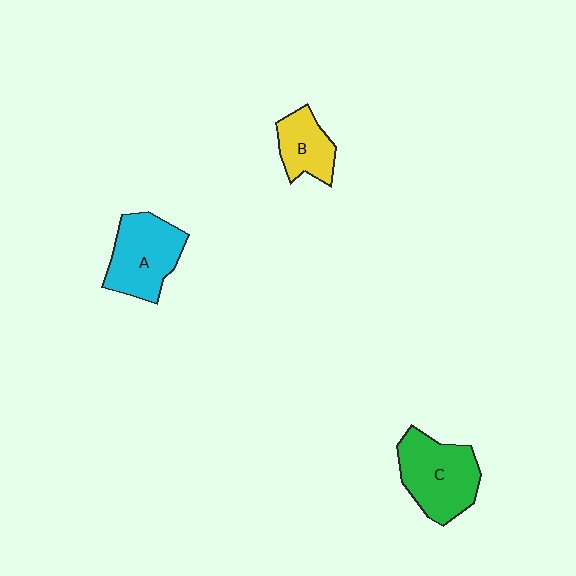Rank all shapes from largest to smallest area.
From largest to smallest: C (green), A (cyan), B (yellow).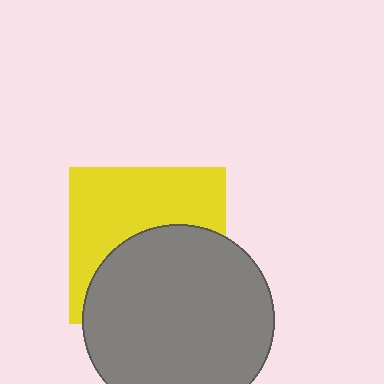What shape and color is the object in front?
The object in front is a gray circle.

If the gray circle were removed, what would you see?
You would see the complete yellow square.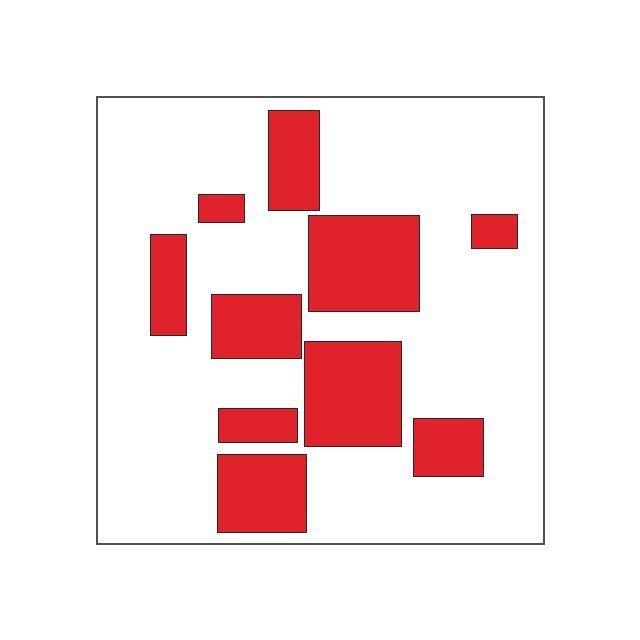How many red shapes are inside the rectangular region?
10.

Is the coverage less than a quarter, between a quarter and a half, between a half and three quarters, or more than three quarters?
Between a quarter and a half.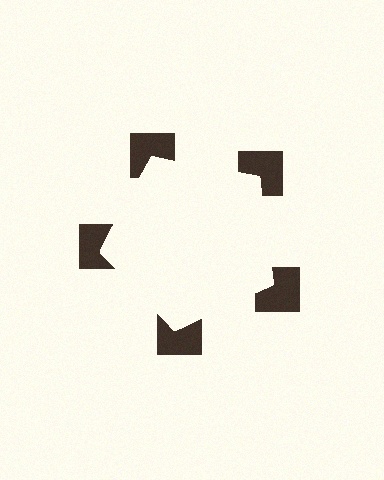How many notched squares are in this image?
There are 5 — one at each vertex of the illusory pentagon.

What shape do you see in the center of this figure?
An illusory pentagon — its edges are inferred from the aligned wedge cuts in the notched squares, not physically drawn.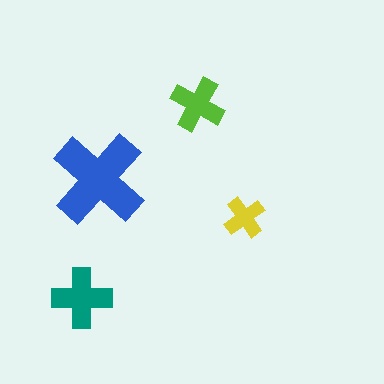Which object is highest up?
The lime cross is topmost.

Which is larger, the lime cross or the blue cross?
The blue one.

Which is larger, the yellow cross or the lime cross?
The lime one.